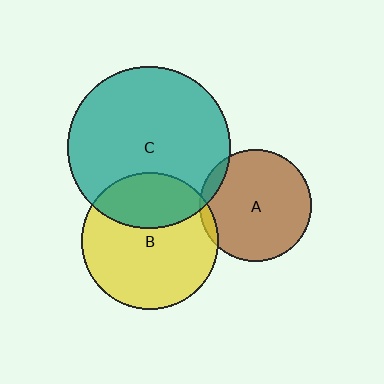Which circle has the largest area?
Circle C (teal).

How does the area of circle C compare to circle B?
Approximately 1.4 times.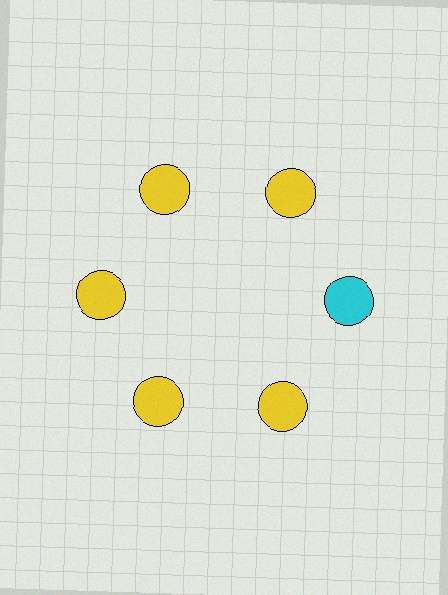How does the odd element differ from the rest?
It has a different color: cyan instead of yellow.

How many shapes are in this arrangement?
There are 6 shapes arranged in a ring pattern.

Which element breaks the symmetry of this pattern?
The cyan circle at roughly the 3 o'clock position breaks the symmetry. All other shapes are yellow circles.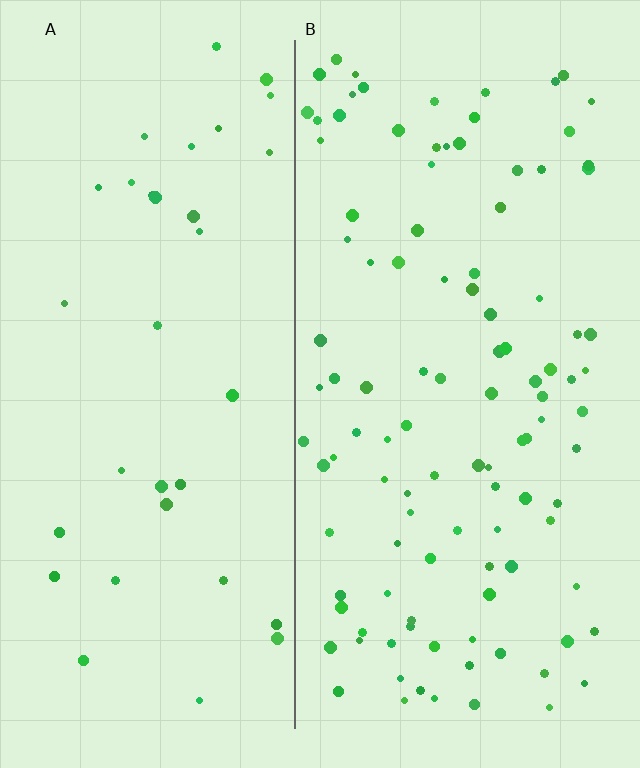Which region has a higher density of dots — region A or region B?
B (the right).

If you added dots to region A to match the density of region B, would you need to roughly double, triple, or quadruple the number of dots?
Approximately triple.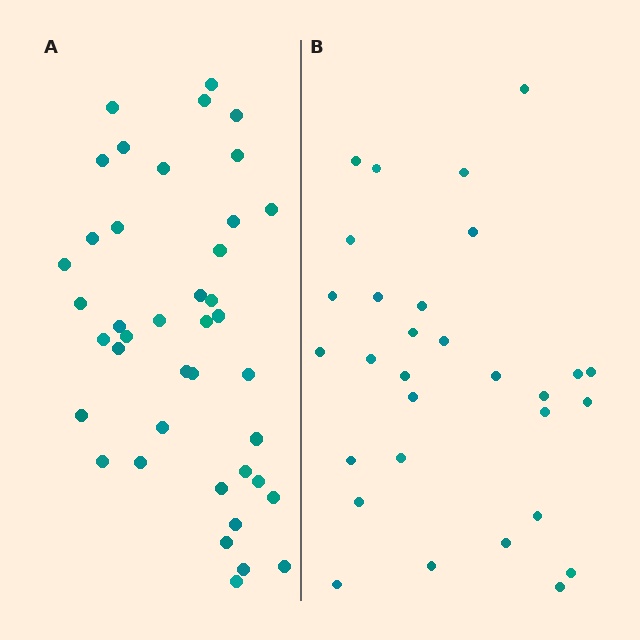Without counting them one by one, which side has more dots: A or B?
Region A (the left region) has more dots.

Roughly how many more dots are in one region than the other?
Region A has roughly 12 or so more dots than region B.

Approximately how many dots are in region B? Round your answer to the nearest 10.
About 30 dots.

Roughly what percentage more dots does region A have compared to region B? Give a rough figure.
About 35% more.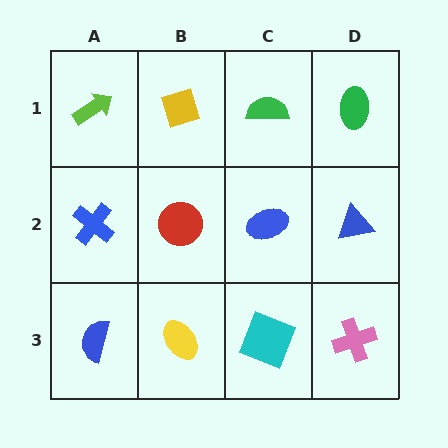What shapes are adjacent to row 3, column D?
A blue triangle (row 2, column D), a cyan square (row 3, column C).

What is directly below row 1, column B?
A red circle.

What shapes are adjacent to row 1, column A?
A blue cross (row 2, column A), a yellow diamond (row 1, column B).